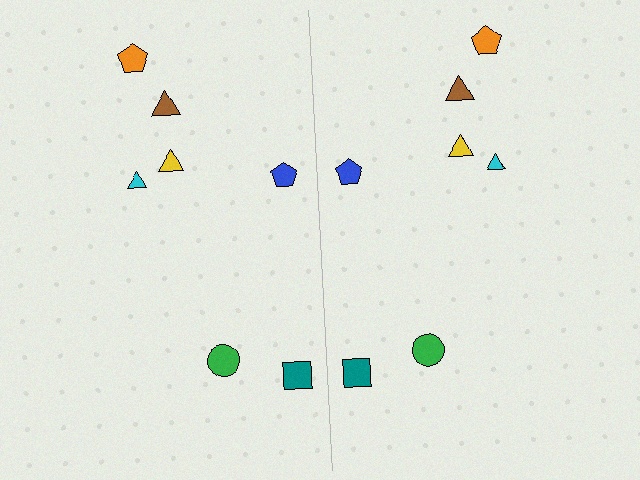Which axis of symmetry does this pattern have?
The pattern has a vertical axis of symmetry running through the center of the image.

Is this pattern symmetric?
Yes, this pattern has bilateral (reflection) symmetry.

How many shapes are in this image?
There are 14 shapes in this image.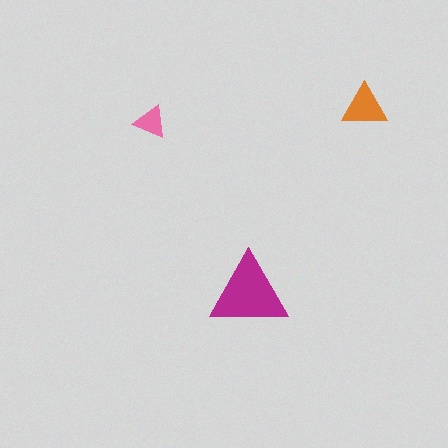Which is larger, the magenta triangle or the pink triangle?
The magenta one.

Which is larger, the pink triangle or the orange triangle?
The orange one.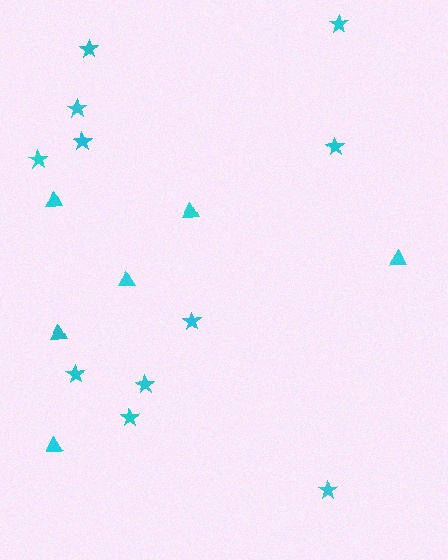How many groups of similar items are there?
There are 2 groups: one group of triangles (6) and one group of stars (11).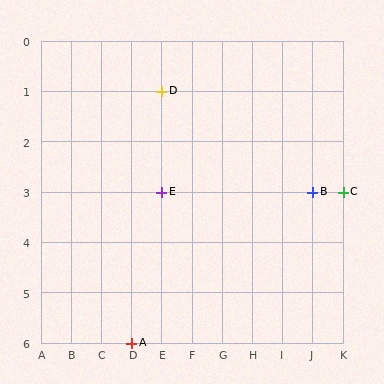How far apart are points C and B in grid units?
Points C and B are 1 column apart.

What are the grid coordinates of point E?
Point E is at grid coordinates (E, 3).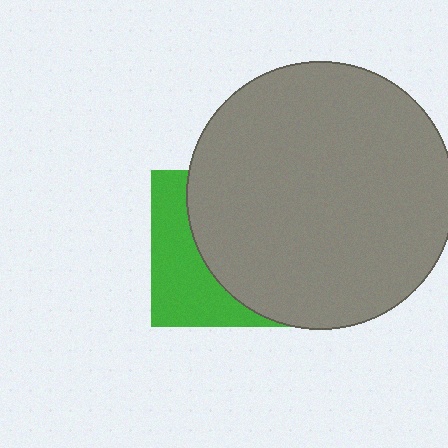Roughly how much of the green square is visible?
A small part of it is visible (roughly 37%).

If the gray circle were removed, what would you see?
You would see the complete green square.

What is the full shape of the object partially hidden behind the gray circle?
The partially hidden object is a green square.